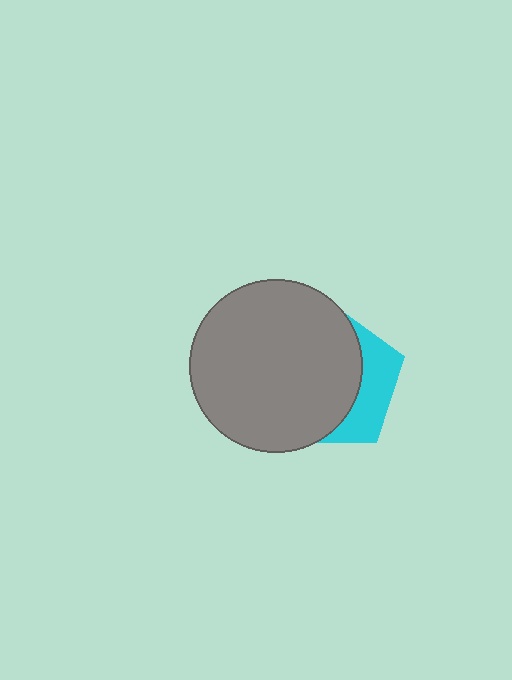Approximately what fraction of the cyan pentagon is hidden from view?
Roughly 70% of the cyan pentagon is hidden behind the gray circle.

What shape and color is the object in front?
The object in front is a gray circle.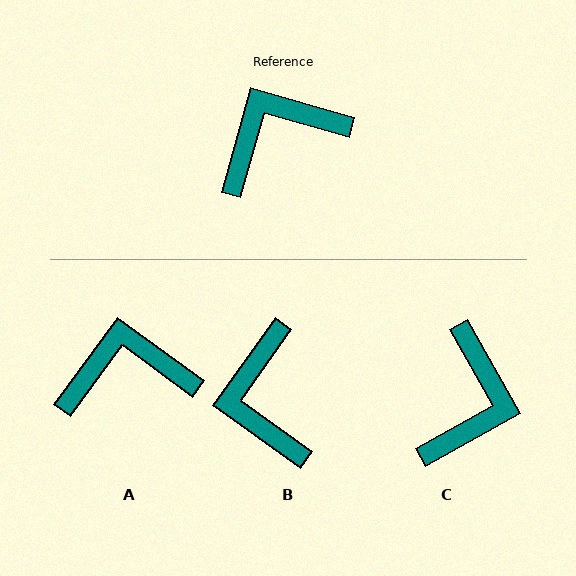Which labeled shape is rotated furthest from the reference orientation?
C, about 135 degrees away.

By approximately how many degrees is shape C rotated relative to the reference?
Approximately 135 degrees clockwise.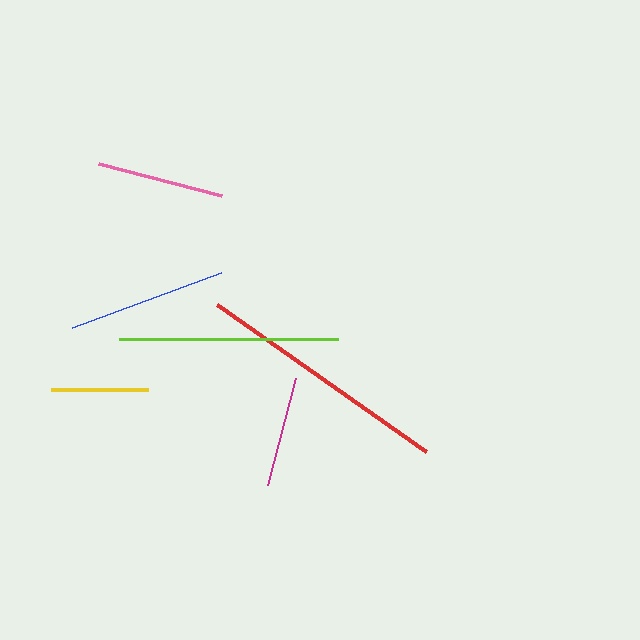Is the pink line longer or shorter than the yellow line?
The pink line is longer than the yellow line.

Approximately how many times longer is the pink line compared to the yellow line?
The pink line is approximately 1.3 times the length of the yellow line.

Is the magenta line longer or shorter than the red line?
The red line is longer than the magenta line.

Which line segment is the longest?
The red line is the longest at approximately 256 pixels.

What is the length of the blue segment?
The blue segment is approximately 159 pixels long.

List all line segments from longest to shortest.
From longest to shortest: red, lime, blue, pink, magenta, yellow.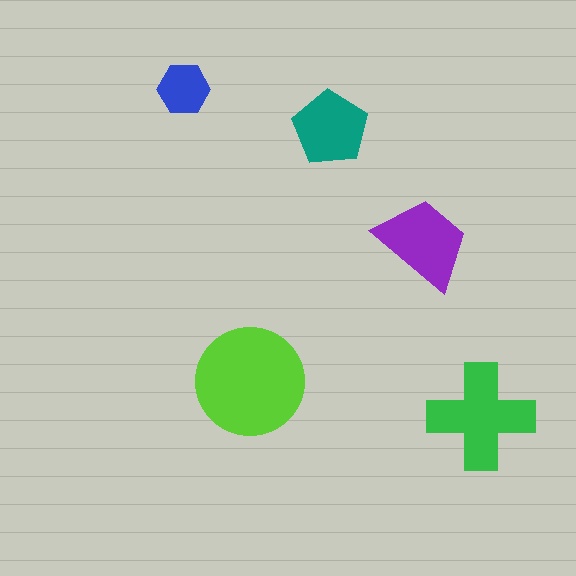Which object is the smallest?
The blue hexagon.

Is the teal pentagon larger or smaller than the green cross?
Smaller.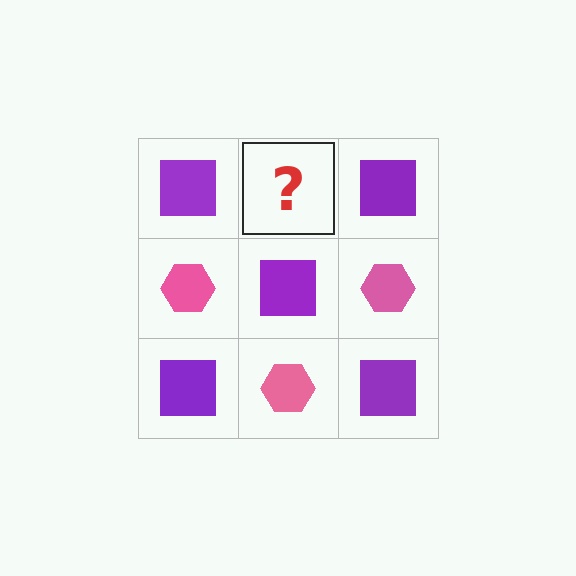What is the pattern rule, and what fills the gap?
The rule is that it alternates purple square and pink hexagon in a checkerboard pattern. The gap should be filled with a pink hexagon.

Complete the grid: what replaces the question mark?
The question mark should be replaced with a pink hexagon.